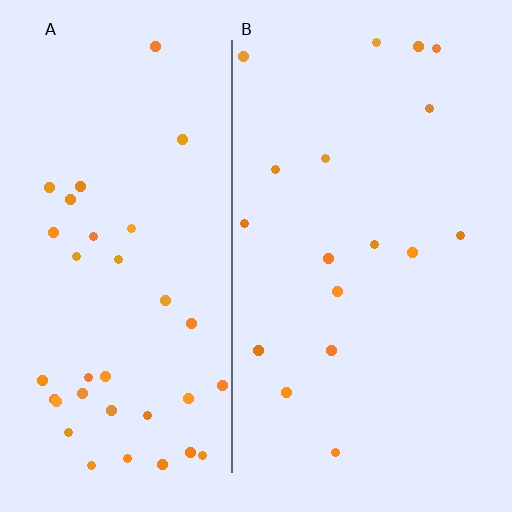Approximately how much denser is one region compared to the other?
Approximately 2.1× — region A over region B.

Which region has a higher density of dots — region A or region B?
A (the left).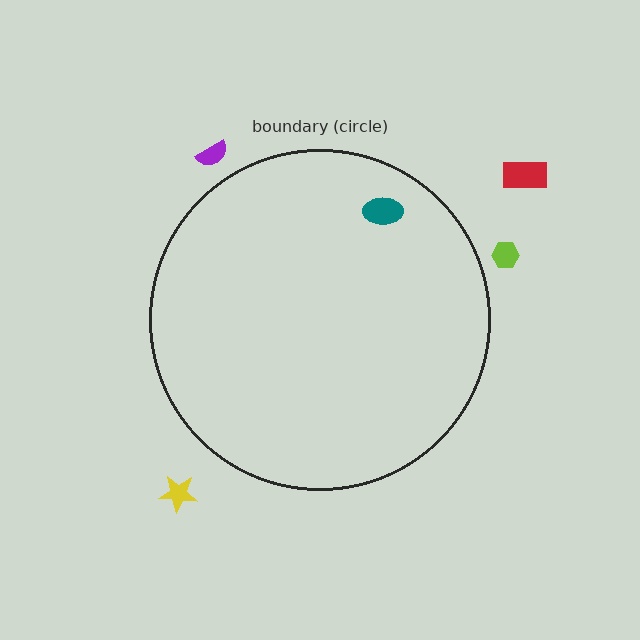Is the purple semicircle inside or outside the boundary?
Outside.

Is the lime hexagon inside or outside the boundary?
Outside.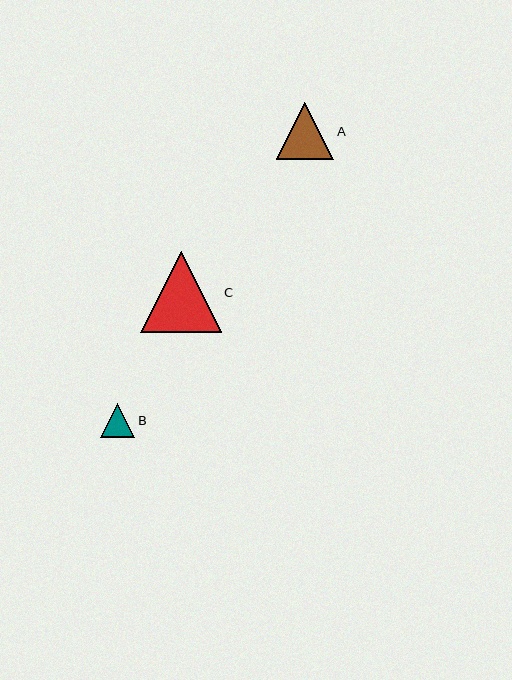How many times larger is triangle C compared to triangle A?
Triangle C is approximately 1.4 times the size of triangle A.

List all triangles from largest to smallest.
From largest to smallest: C, A, B.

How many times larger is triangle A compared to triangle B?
Triangle A is approximately 1.7 times the size of triangle B.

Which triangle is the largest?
Triangle C is the largest with a size of approximately 81 pixels.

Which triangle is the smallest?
Triangle B is the smallest with a size of approximately 34 pixels.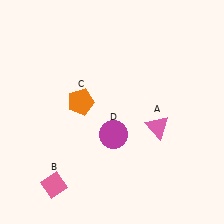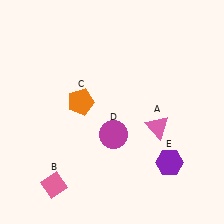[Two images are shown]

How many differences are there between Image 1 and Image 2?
There is 1 difference between the two images.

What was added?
A purple hexagon (E) was added in Image 2.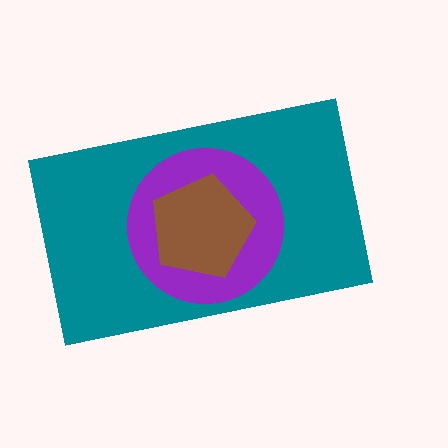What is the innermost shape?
The brown pentagon.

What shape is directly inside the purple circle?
The brown pentagon.